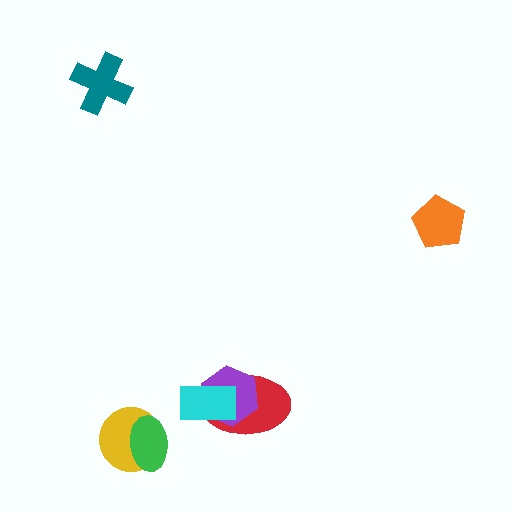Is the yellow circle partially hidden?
Yes, it is partially covered by another shape.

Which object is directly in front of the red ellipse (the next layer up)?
The purple hexagon is directly in front of the red ellipse.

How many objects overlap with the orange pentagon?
0 objects overlap with the orange pentagon.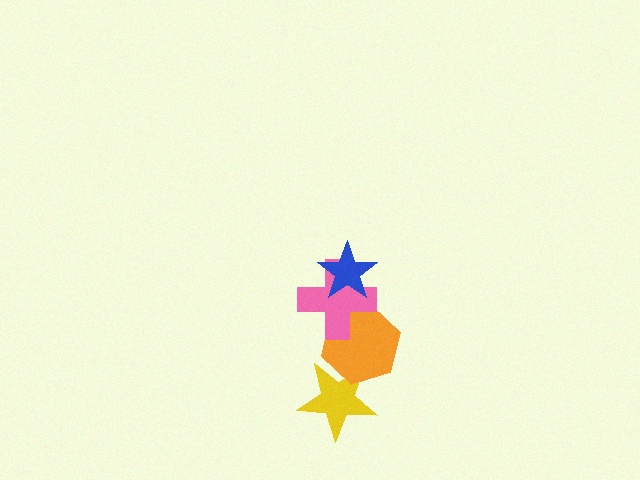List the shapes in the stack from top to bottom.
From top to bottom: the blue star, the pink cross, the orange hexagon, the yellow star.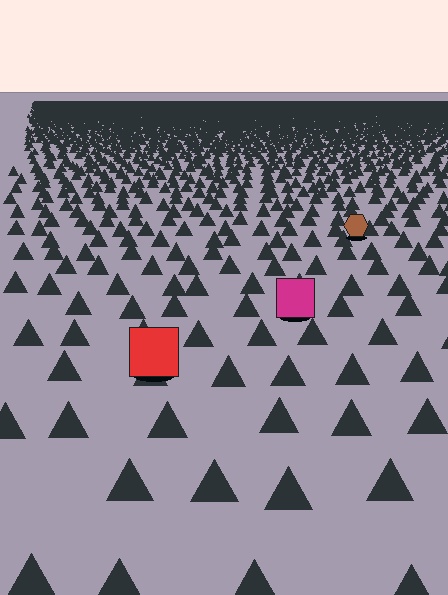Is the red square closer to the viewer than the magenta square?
Yes. The red square is closer — you can tell from the texture gradient: the ground texture is coarser near it.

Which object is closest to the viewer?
The red square is closest. The texture marks near it are larger and more spread out.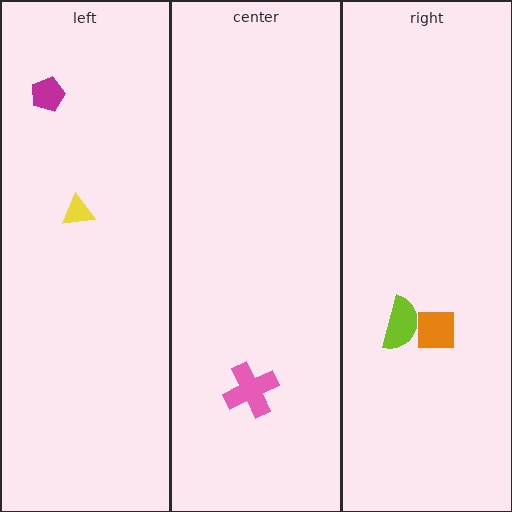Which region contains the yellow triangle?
The left region.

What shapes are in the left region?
The yellow triangle, the magenta pentagon.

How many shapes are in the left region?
2.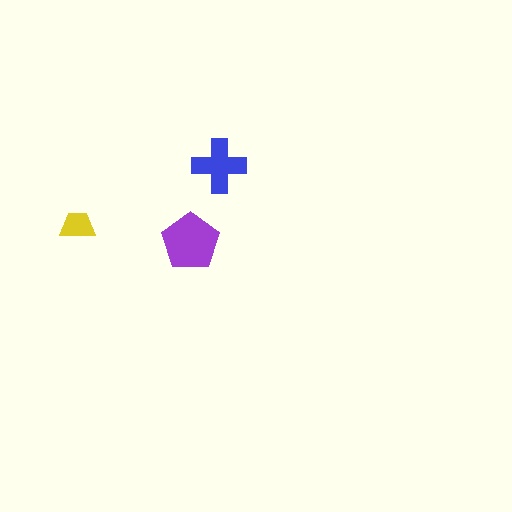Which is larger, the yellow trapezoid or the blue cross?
The blue cross.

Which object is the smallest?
The yellow trapezoid.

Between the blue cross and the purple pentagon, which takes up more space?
The purple pentagon.